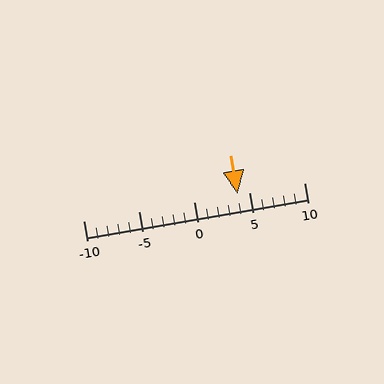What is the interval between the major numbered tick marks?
The major tick marks are spaced 5 units apart.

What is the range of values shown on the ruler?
The ruler shows values from -10 to 10.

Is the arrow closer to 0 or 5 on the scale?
The arrow is closer to 5.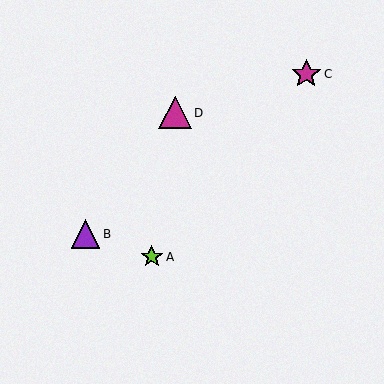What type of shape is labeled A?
Shape A is a lime star.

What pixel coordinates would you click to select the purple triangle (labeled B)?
Click at (86, 234) to select the purple triangle B.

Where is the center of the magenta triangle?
The center of the magenta triangle is at (175, 113).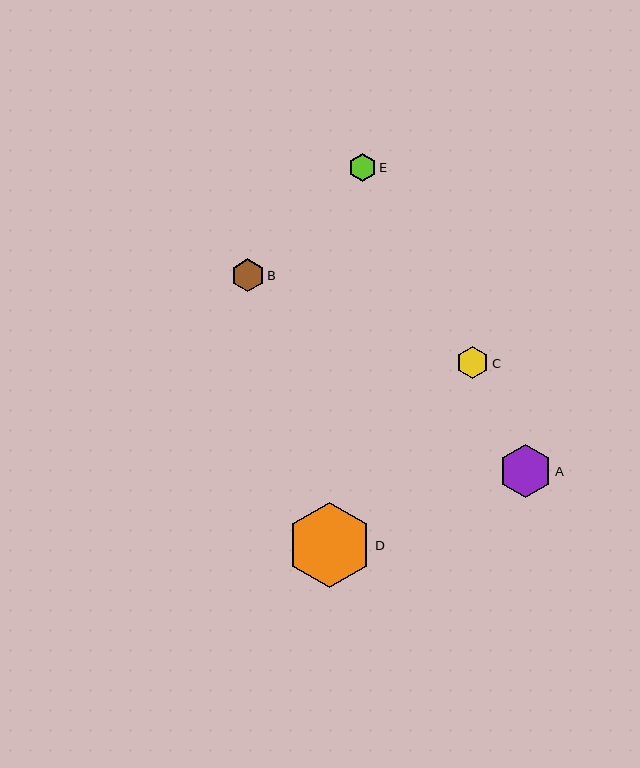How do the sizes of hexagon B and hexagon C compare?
Hexagon B and hexagon C are approximately the same size.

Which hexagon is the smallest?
Hexagon E is the smallest with a size of approximately 28 pixels.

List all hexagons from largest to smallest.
From largest to smallest: D, A, B, C, E.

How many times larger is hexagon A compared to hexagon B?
Hexagon A is approximately 1.6 times the size of hexagon B.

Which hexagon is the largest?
Hexagon D is the largest with a size of approximately 85 pixels.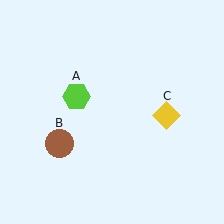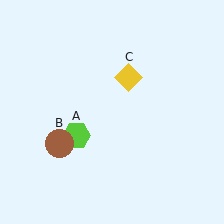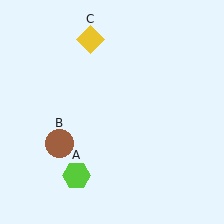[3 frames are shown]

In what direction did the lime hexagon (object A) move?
The lime hexagon (object A) moved down.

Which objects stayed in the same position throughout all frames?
Brown circle (object B) remained stationary.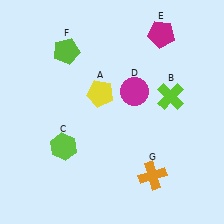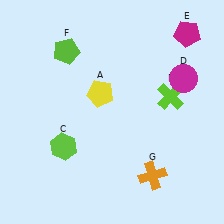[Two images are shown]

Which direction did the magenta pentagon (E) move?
The magenta pentagon (E) moved right.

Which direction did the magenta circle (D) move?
The magenta circle (D) moved right.